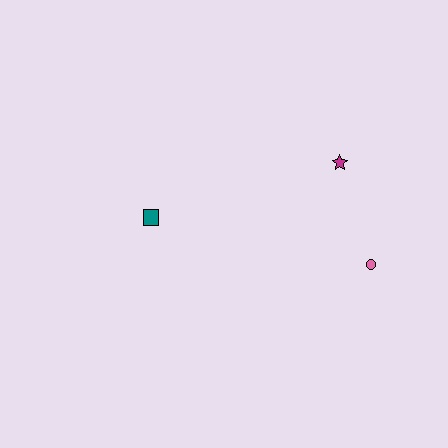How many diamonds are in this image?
There are no diamonds.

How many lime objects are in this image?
There are no lime objects.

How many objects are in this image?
There are 3 objects.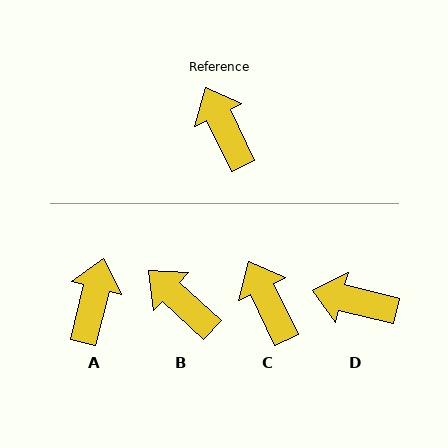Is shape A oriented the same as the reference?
No, it is off by about 40 degrees.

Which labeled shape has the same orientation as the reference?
C.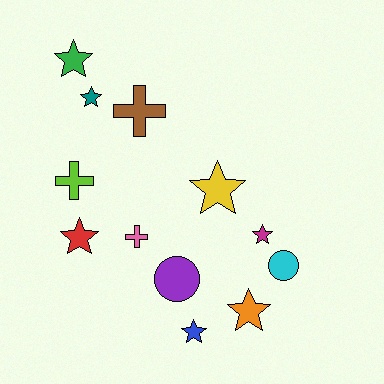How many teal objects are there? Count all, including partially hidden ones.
There is 1 teal object.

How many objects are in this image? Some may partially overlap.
There are 12 objects.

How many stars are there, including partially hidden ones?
There are 7 stars.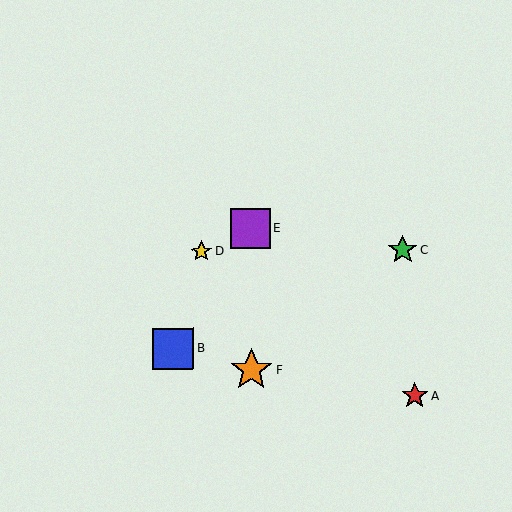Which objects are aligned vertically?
Objects E, F are aligned vertically.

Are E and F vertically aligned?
Yes, both are at x≈250.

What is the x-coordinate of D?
Object D is at x≈201.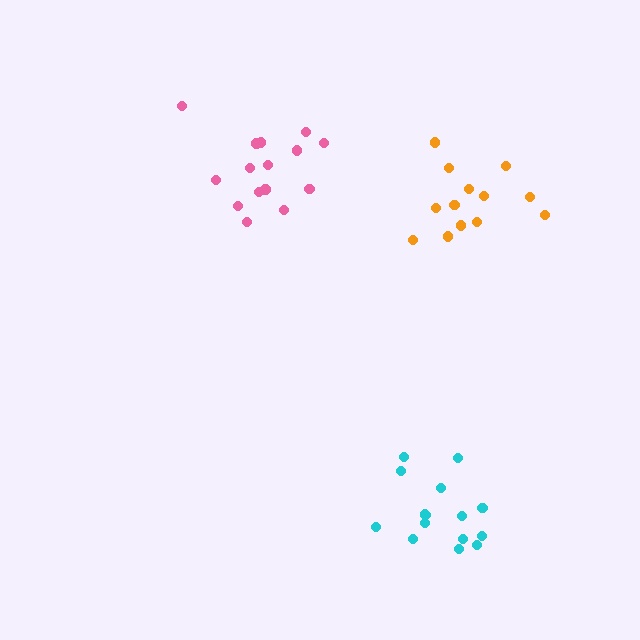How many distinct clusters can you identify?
There are 3 distinct clusters.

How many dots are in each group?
Group 1: 15 dots, Group 2: 15 dots, Group 3: 13 dots (43 total).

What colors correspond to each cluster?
The clusters are colored: pink, cyan, orange.